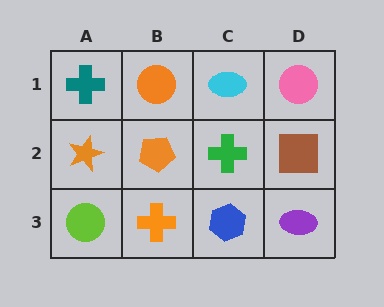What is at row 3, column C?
A blue hexagon.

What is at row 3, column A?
A lime circle.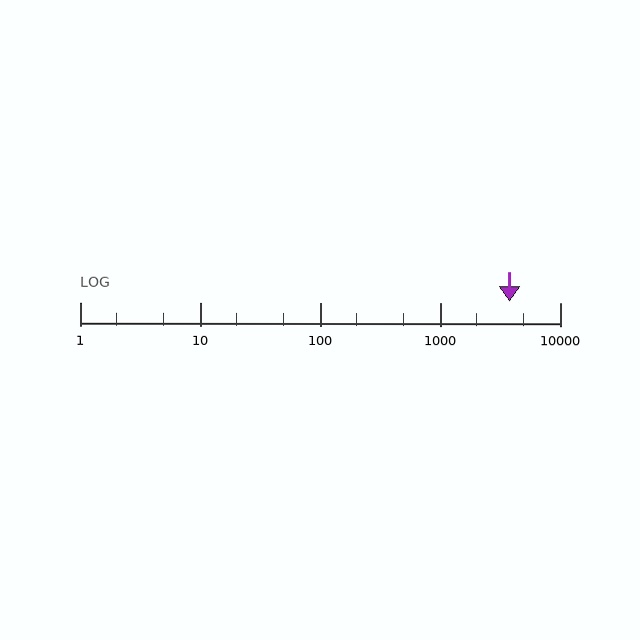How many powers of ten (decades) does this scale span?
The scale spans 4 decades, from 1 to 10000.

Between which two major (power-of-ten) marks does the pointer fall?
The pointer is between 1000 and 10000.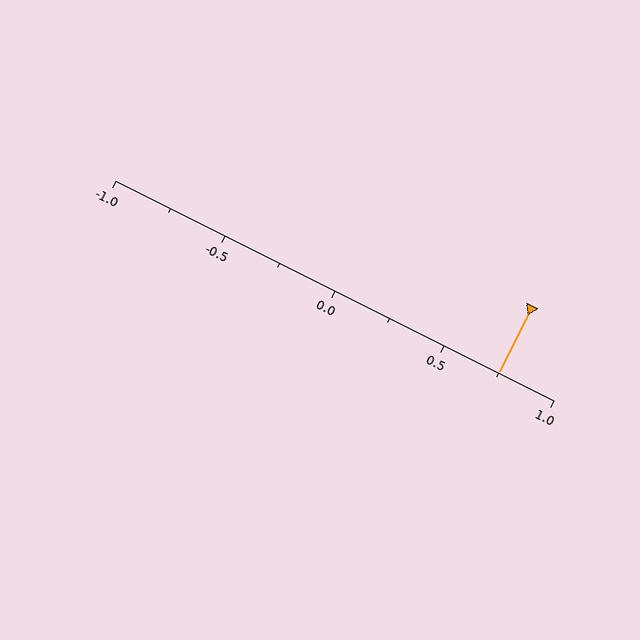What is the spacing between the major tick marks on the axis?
The major ticks are spaced 0.5 apart.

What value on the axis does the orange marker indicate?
The marker indicates approximately 0.75.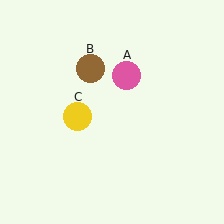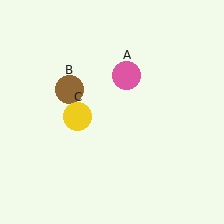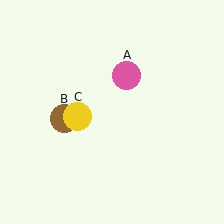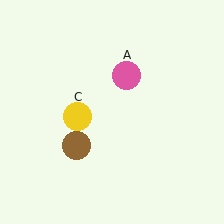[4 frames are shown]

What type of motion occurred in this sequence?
The brown circle (object B) rotated counterclockwise around the center of the scene.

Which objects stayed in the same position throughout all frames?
Pink circle (object A) and yellow circle (object C) remained stationary.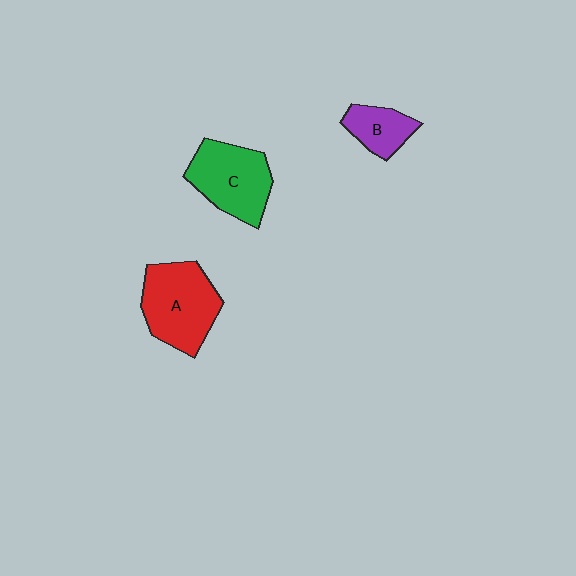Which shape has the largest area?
Shape A (red).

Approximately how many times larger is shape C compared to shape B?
Approximately 1.9 times.